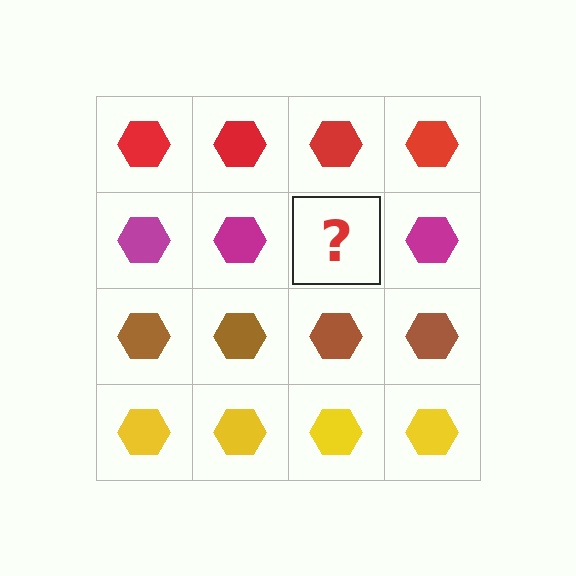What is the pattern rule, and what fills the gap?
The rule is that each row has a consistent color. The gap should be filled with a magenta hexagon.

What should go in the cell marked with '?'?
The missing cell should contain a magenta hexagon.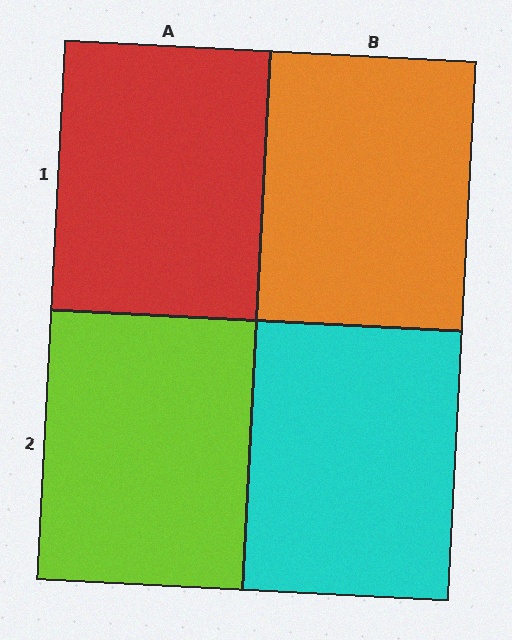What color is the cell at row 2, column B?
Cyan.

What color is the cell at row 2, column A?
Lime.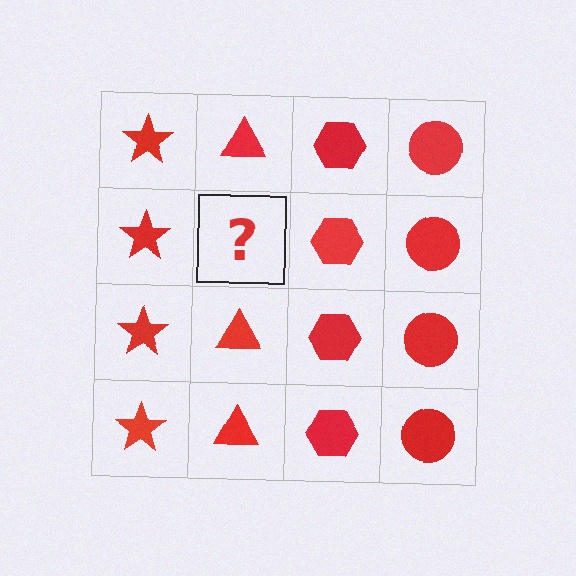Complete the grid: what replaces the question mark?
The question mark should be replaced with a red triangle.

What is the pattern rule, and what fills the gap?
The rule is that each column has a consistent shape. The gap should be filled with a red triangle.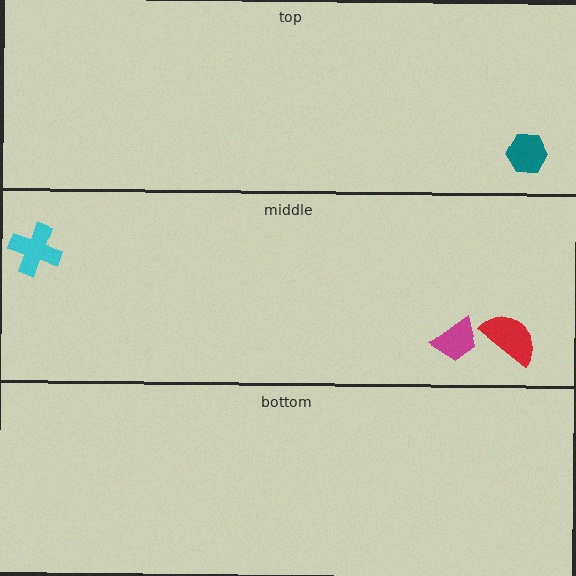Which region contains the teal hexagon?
The top region.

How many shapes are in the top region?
1.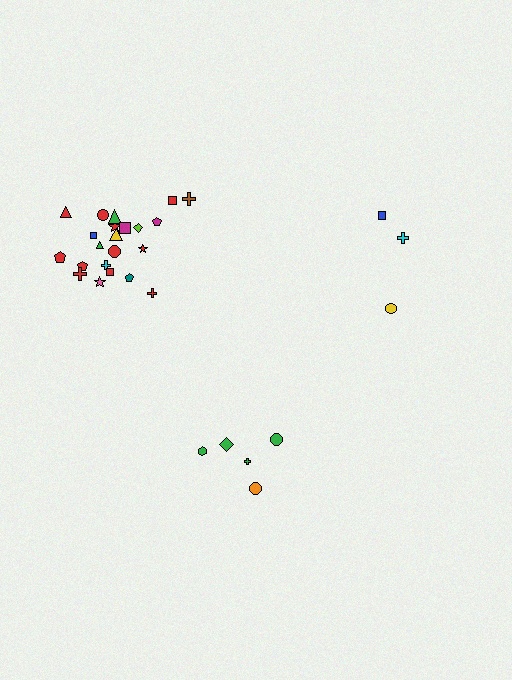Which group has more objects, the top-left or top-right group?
The top-left group.